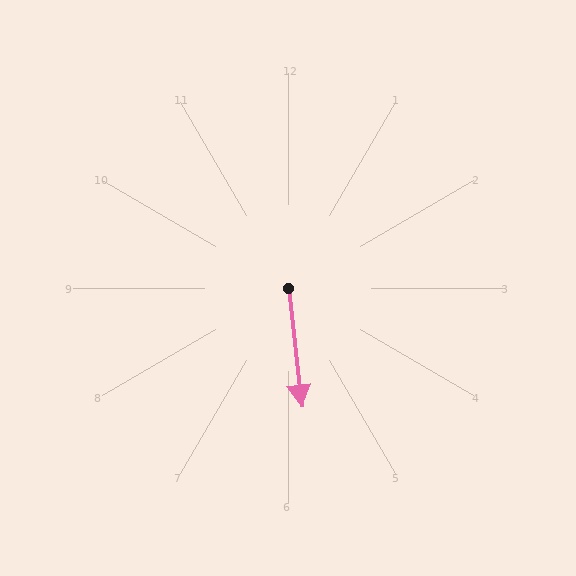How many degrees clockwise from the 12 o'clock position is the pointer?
Approximately 174 degrees.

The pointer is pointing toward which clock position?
Roughly 6 o'clock.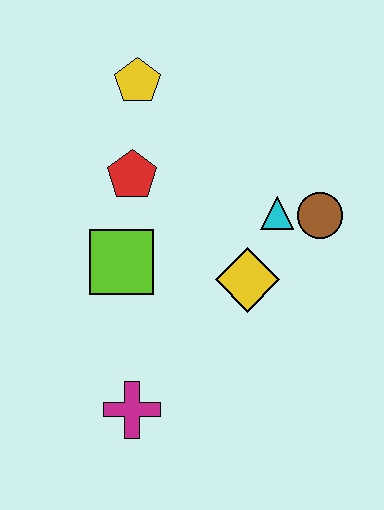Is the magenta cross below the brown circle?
Yes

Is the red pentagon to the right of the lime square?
Yes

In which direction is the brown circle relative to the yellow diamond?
The brown circle is to the right of the yellow diamond.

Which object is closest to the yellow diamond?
The cyan triangle is closest to the yellow diamond.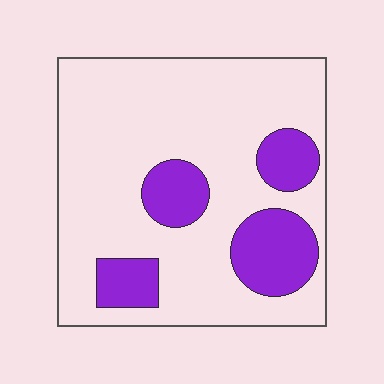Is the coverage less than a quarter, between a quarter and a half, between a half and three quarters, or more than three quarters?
Less than a quarter.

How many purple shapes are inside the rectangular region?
4.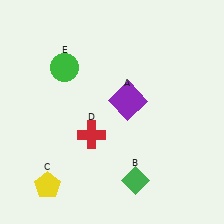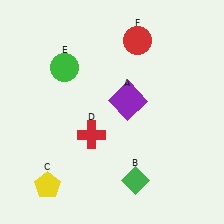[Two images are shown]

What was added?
A red circle (F) was added in Image 2.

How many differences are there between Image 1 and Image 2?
There is 1 difference between the two images.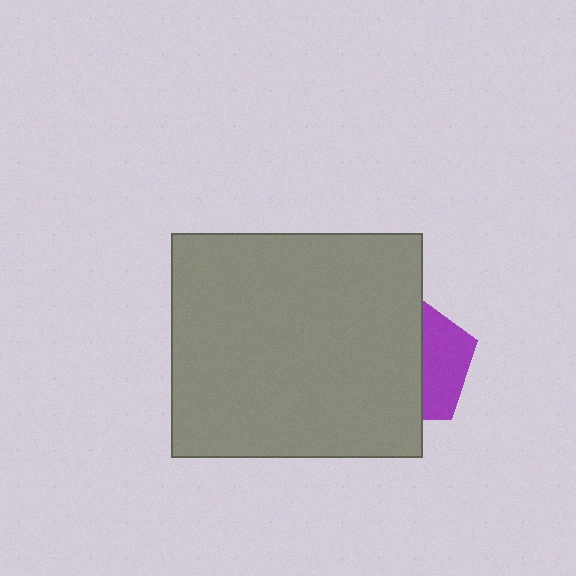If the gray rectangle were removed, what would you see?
You would see the complete purple pentagon.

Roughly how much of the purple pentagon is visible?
A small part of it is visible (roughly 36%).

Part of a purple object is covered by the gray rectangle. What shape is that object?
It is a pentagon.